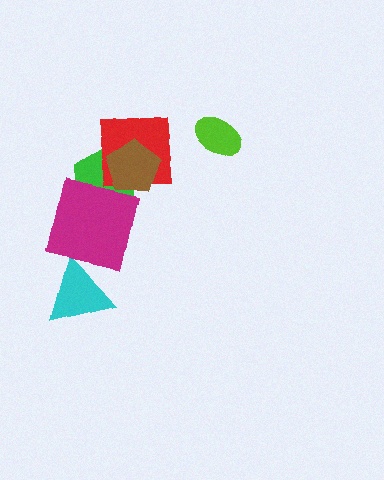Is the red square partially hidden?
Yes, it is partially covered by another shape.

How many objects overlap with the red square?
2 objects overlap with the red square.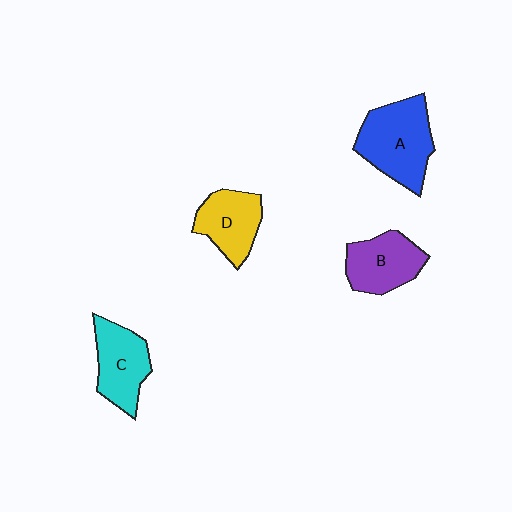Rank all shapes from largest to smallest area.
From largest to smallest: A (blue), C (cyan), B (purple), D (yellow).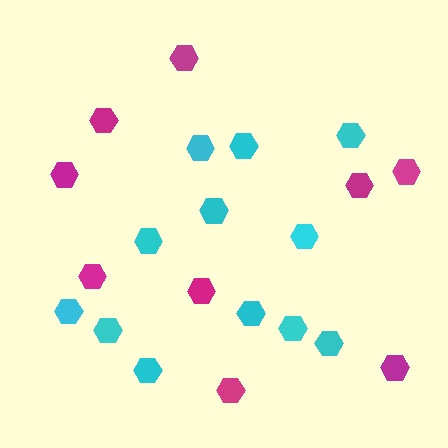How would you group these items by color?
There are 2 groups: one group of magenta hexagons (9) and one group of cyan hexagons (12).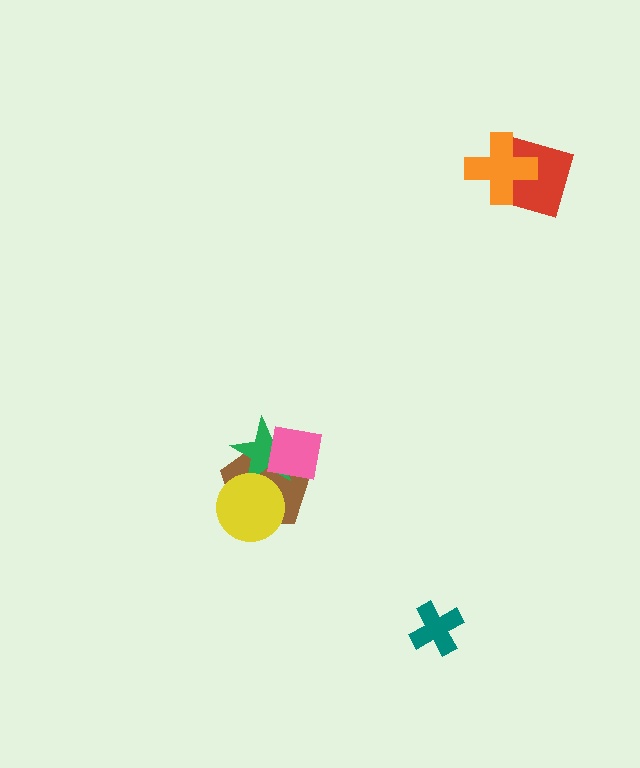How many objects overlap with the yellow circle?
2 objects overlap with the yellow circle.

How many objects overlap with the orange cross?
1 object overlaps with the orange cross.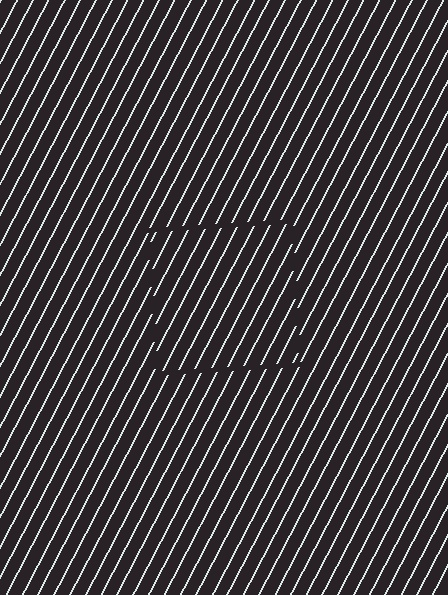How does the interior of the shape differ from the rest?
The interior of the shape contains the same grating, shifted by half a period — the contour is defined by the phase discontinuity where line-ends from the inner and outer gratings abut.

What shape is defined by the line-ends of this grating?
An illusory square. The interior of the shape contains the same grating, shifted by half a period — the contour is defined by the phase discontinuity where line-ends from the inner and outer gratings abut.